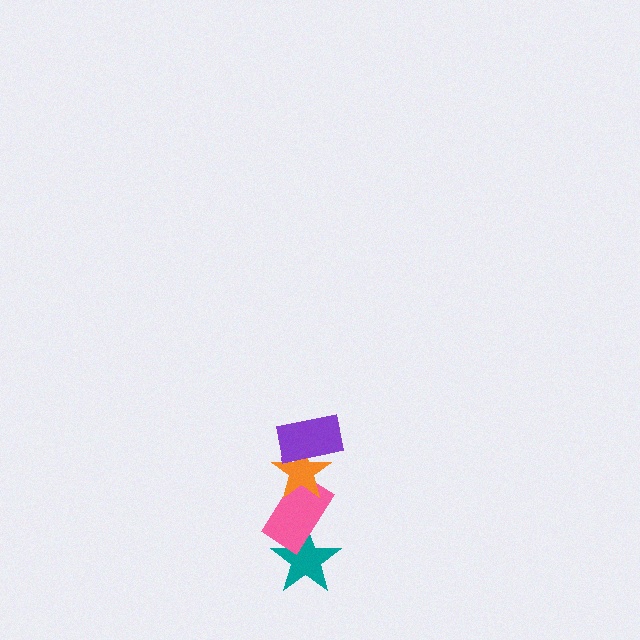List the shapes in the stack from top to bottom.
From top to bottom: the purple rectangle, the orange star, the pink rectangle, the teal star.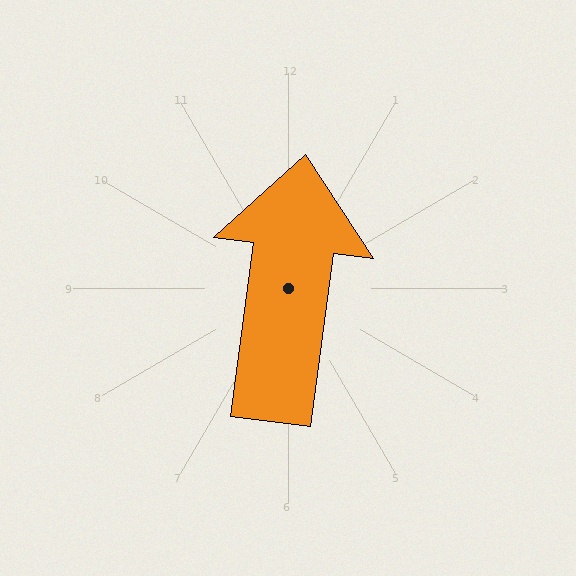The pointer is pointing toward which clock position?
Roughly 12 o'clock.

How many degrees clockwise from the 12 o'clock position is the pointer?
Approximately 7 degrees.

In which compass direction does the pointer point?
North.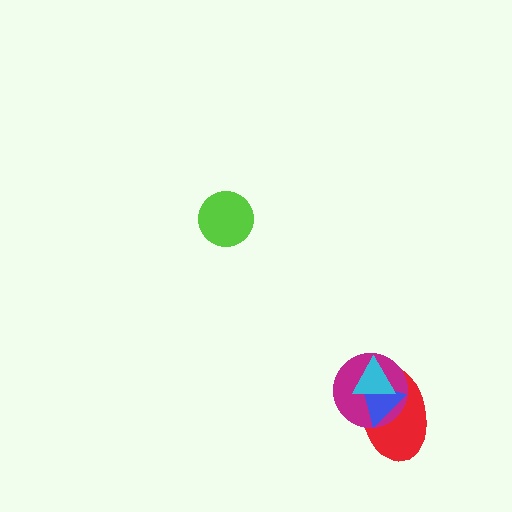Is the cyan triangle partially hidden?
No, no other shape covers it.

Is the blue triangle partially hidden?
Yes, it is partially covered by another shape.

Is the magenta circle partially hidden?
Yes, it is partially covered by another shape.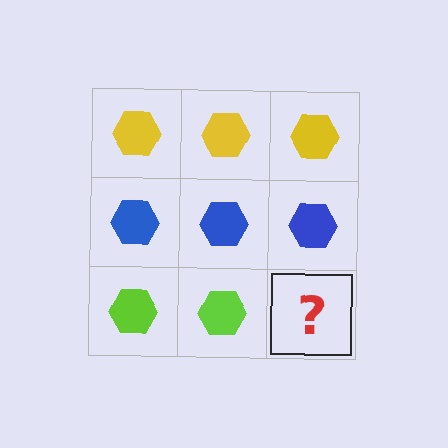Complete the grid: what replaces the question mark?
The question mark should be replaced with a lime hexagon.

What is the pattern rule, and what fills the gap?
The rule is that each row has a consistent color. The gap should be filled with a lime hexagon.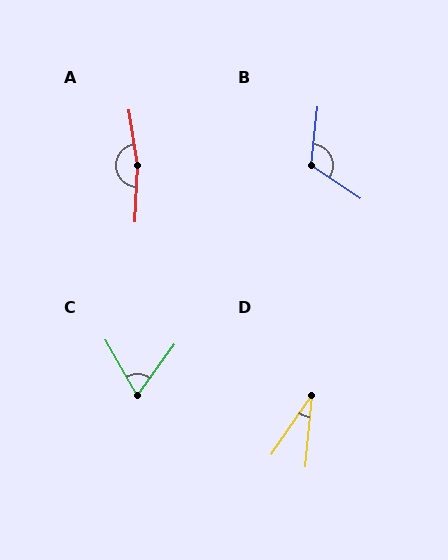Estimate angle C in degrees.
Approximately 65 degrees.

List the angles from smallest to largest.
D (30°), C (65°), B (117°), A (168°).